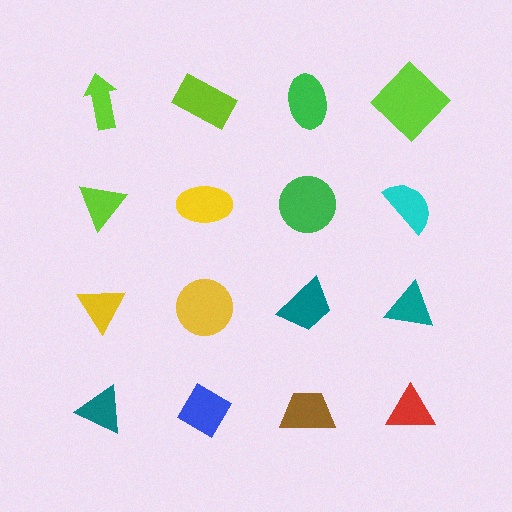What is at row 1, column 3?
A green ellipse.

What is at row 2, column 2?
A yellow ellipse.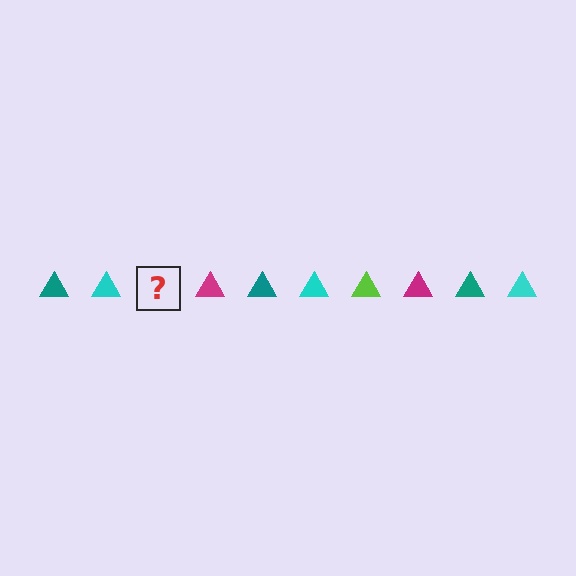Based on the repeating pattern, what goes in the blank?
The blank should be a lime triangle.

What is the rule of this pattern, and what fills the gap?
The rule is that the pattern cycles through teal, cyan, lime, magenta triangles. The gap should be filled with a lime triangle.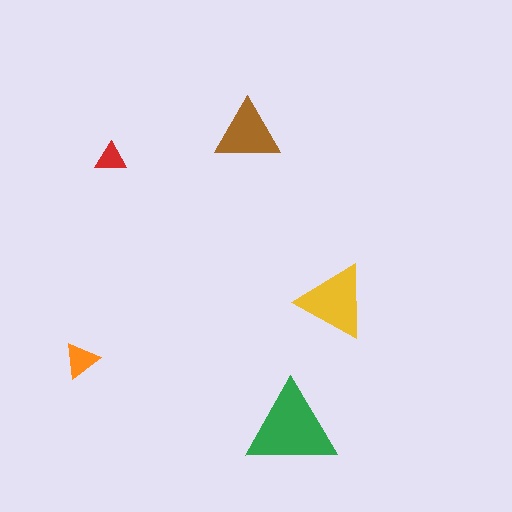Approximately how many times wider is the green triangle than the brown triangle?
About 1.5 times wider.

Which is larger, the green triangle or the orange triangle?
The green one.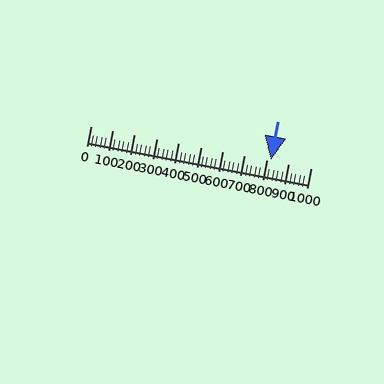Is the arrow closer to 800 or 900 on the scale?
The arrow is closer to 800.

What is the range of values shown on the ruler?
The ruler shows values from 0 to 1000.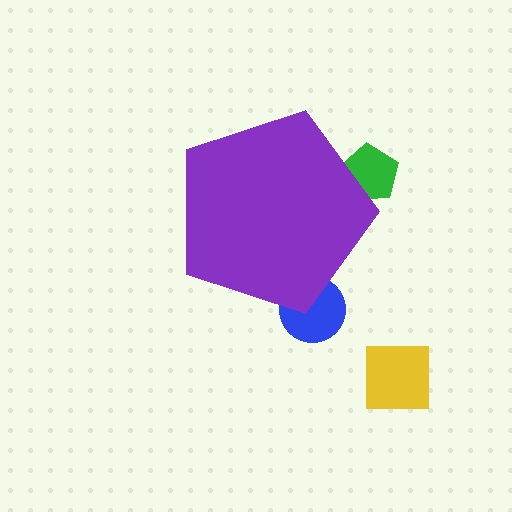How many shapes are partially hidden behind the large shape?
2 shapes are partially hidden.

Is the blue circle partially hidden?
Yes, the blue circle is partially hidden behind the purple pentagon.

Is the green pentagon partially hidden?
Yes, the green pentagon is partially hidden behind the purple pentagon.